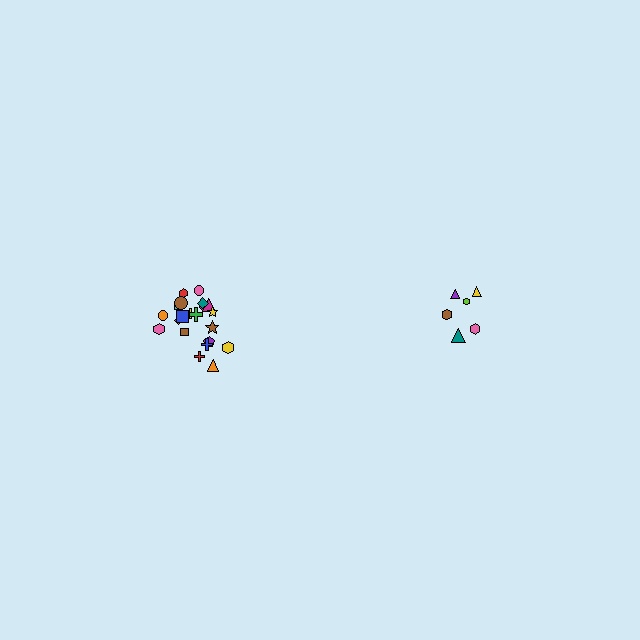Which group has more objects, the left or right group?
The left group.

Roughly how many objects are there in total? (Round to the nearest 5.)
Roughly 30 objects in total.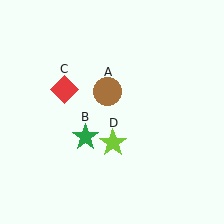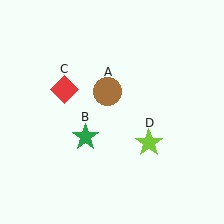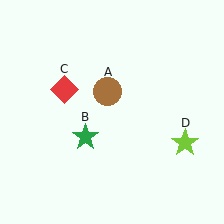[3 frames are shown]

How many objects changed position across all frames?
1 object changed position: lime star (object D).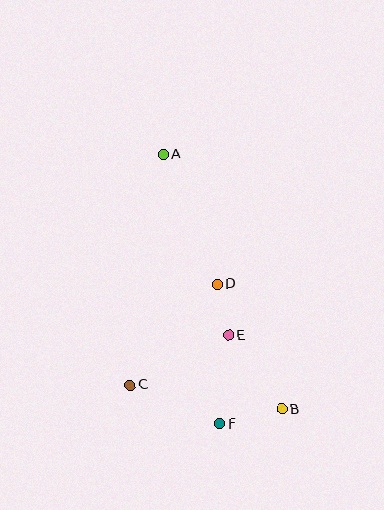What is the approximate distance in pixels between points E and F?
The distance between E and F is approximately 89 pixels.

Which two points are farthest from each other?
Points A and B are farthest from each other.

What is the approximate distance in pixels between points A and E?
The distance between A and E is approximately 192 pixels.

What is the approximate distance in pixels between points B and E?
The distance between B and E is approximately 91 pixels.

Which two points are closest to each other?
Points D and E are closest to each other.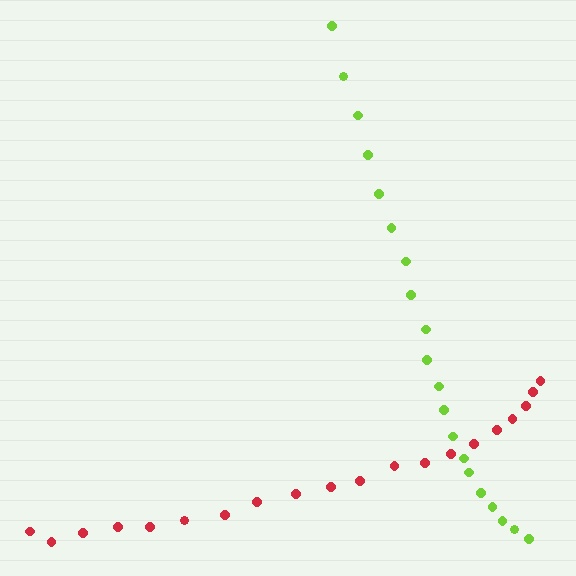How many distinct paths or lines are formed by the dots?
There are 2 distinct paths.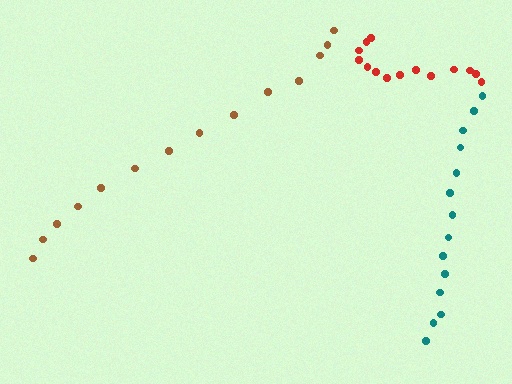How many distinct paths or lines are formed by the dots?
There are 3 distinct paths.